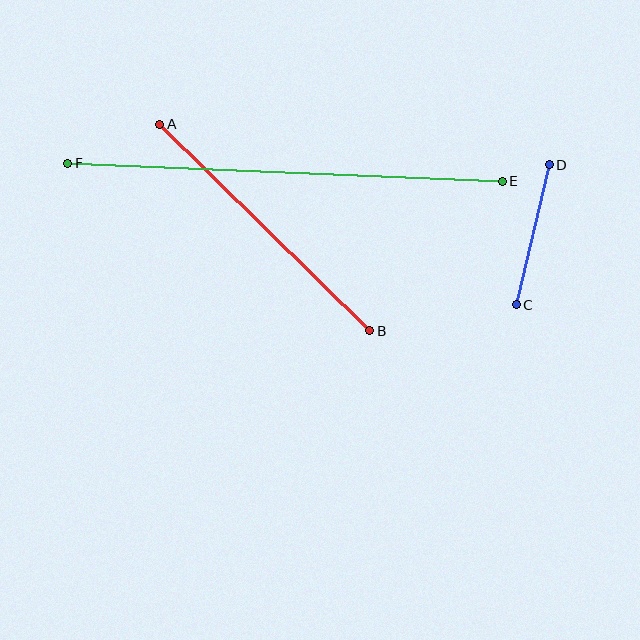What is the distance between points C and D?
The distance is approximately 144 pixels.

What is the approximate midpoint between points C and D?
The midpoint is at approximately (533, 235) pixels.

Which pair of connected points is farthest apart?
Points E and F are farthest apart.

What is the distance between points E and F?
The distance is approximately 435 pixels.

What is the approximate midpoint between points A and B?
The midpoint is at approximately (265, 228) pixels.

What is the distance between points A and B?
The distance is approximately 295 pixels.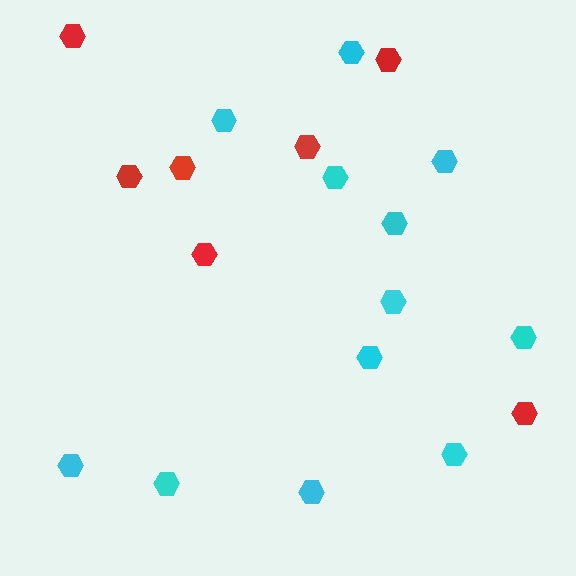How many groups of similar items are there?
There are 2 groups: one group of red hexagons (7) and one group of cyan hexagons (12).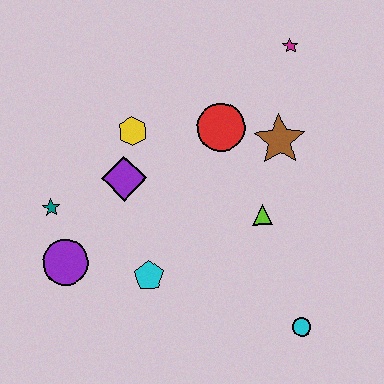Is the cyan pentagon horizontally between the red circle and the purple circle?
Yes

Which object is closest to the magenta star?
The brown star is closest to the magenta star.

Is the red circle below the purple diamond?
No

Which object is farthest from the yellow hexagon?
The cyan circle is farthest from the yellow hexagon.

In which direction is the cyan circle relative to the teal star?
The cyan circle is to the right of the teal star.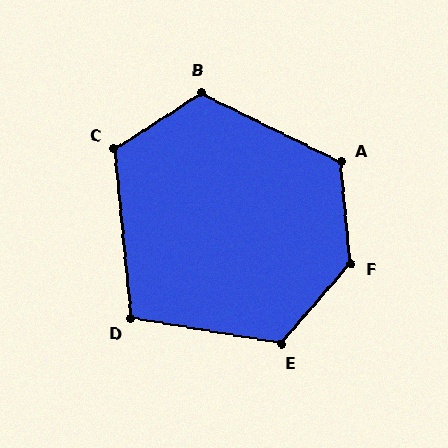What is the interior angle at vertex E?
Approximately 121 degrees (obtuse).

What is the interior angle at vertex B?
Approximately 121 degrees (obtuse).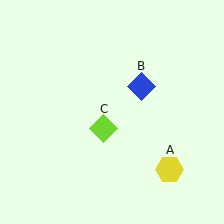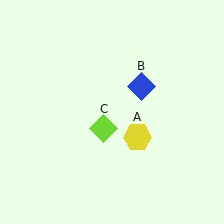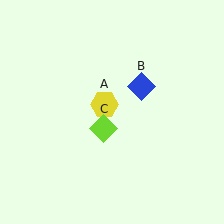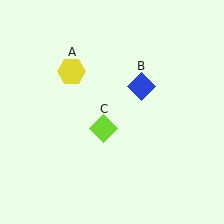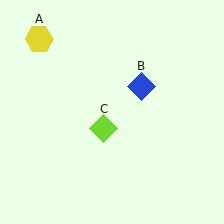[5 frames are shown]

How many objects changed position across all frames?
1 object changed position: yellow hexagon (object A).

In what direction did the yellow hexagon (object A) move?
The yellow hexagon (object A) moved up and to the left.